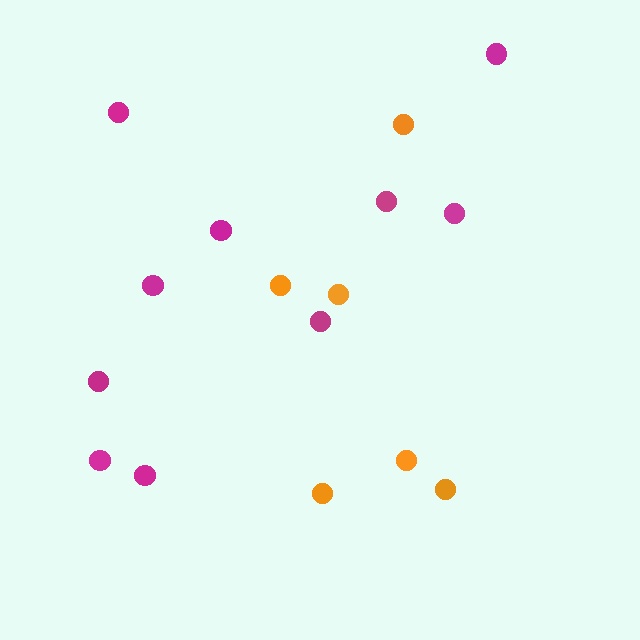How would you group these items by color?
There are 2 groups: one group of orange circles (6) and one group of magenta circles (10).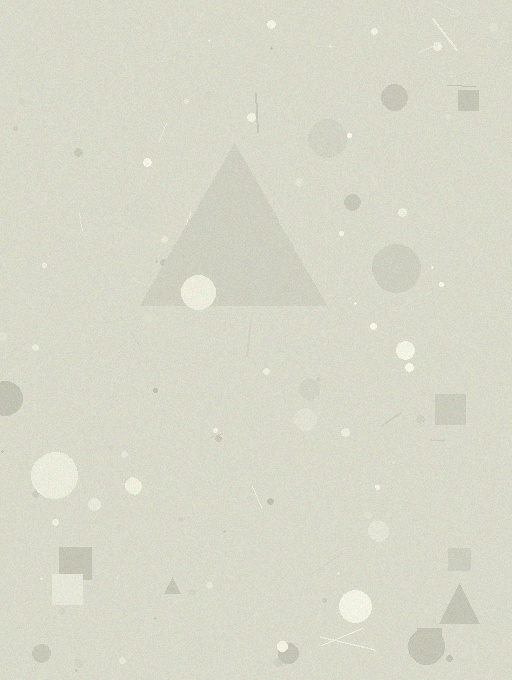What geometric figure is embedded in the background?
A triangle is embedded in the background.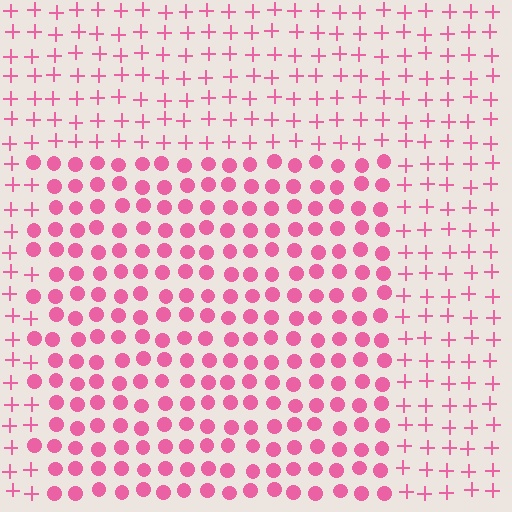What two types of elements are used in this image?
The image uses circles inside the rectangle region and plus signs outside it.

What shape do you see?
I see a rectangle.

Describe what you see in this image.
The image is filled with small pink elements arranged in a uniform grid. A rectangle-shaped region contains circles, while the surrounding area contains plus signs. The boundary is defined purely by the change in element shape.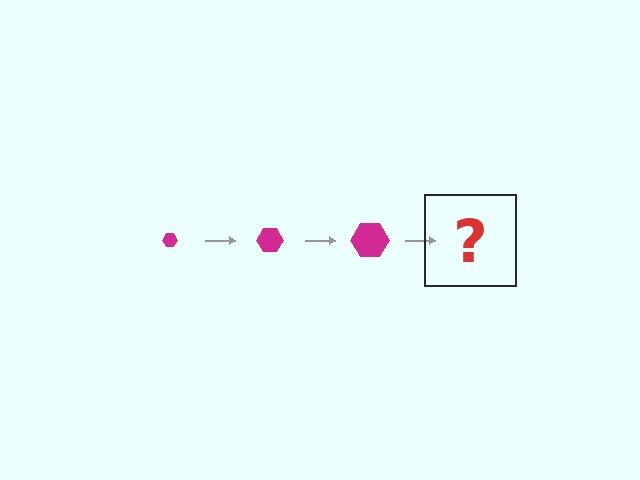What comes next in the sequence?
The next element should be a magenta hexagon, larger than the previous one.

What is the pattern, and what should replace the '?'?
The pattern is that the hexagon gets progressively larger each step. The '?' should be a magenta hexagon, larger than the previous one.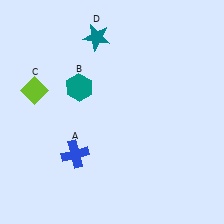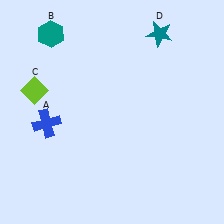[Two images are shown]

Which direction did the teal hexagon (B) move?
The teal hexagon (B) moved up.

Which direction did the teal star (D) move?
The teal star (D) moved right.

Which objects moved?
The objects that moved are: the blue cross (A), the teal hexagon (B), the teal star (D).